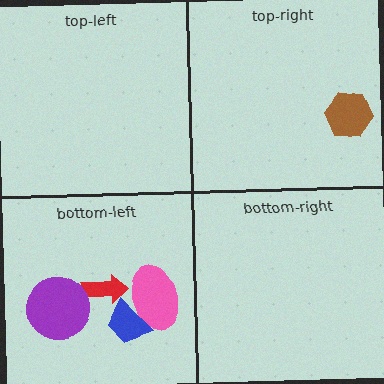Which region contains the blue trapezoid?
The bottom-left region.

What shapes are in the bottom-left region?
The blue trapezoid, the pink ellipse, the red arrow, the purple circle.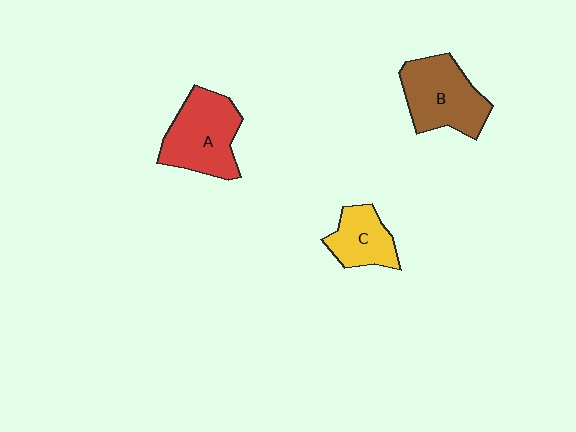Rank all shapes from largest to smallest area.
From largest to smallest: A (red), B (brown), C (yellow).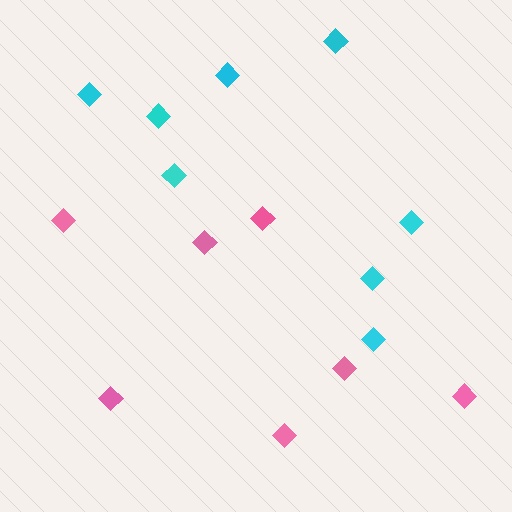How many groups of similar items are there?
There are 2 groups: one group of pink diamonds (7) and one group of cyan diamonds (8).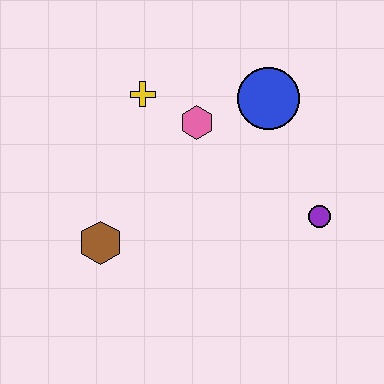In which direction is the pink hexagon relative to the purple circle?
The pink hexagon is to the left of the purple circle.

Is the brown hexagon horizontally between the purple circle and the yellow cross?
No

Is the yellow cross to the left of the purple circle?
Yes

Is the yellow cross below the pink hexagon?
No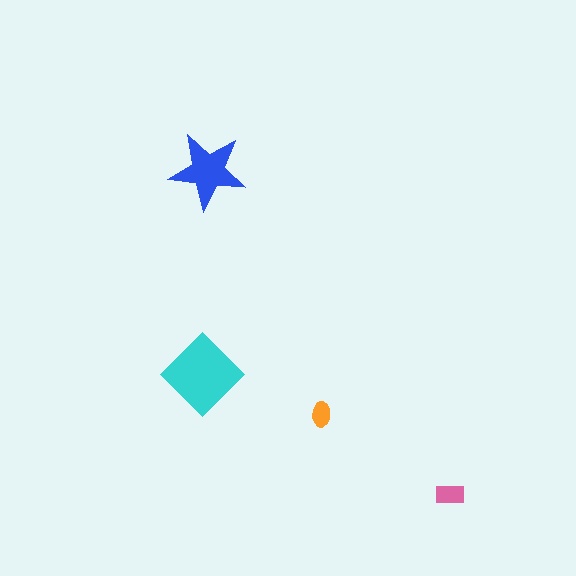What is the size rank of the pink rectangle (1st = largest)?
3rd.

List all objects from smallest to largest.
The orange ellipse, the pink rectangle, the blue star, the cyan diamond.